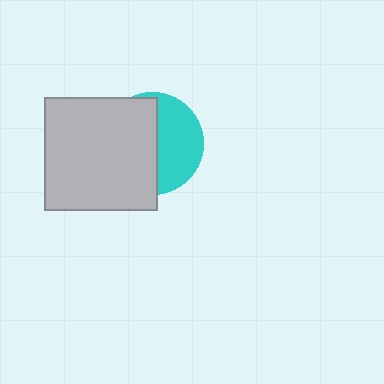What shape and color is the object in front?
The object in front is a light gray square.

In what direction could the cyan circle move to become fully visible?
The cyan circle could move right. That would shift it out from behind the light gray square entirely.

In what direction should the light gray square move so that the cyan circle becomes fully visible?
The light gray square should move left. That is the shortest direction to clear the overlap and leave the cyan circle fully visible.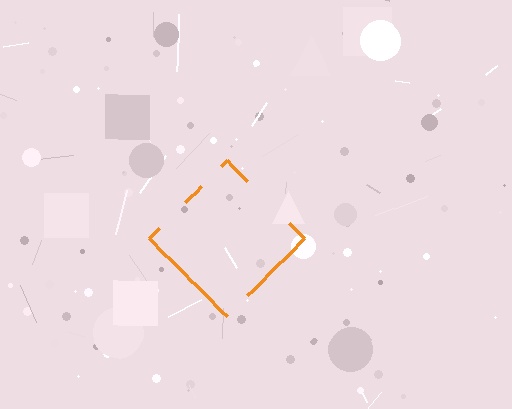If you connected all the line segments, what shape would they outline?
They would outline a diamond.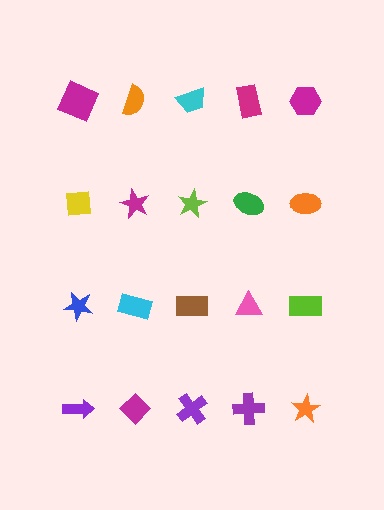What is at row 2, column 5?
An orange ellipse.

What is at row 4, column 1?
A purple arrow.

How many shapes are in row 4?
5 shapes.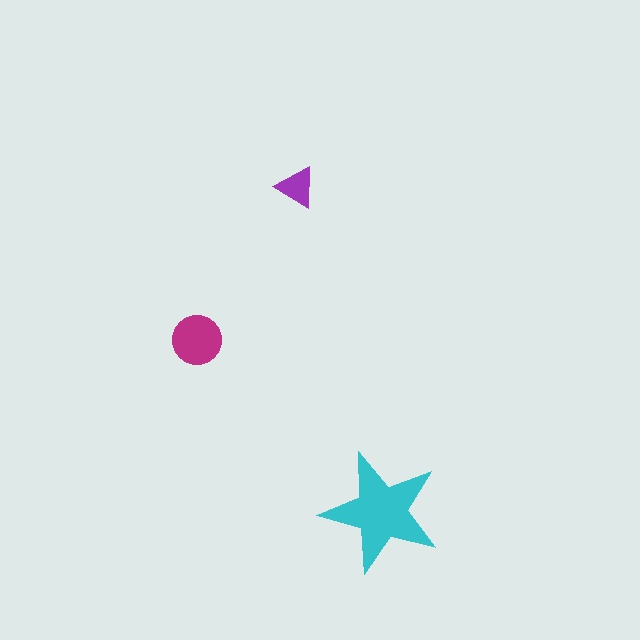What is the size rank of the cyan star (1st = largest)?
1st.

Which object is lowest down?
The cyan star is bottommost.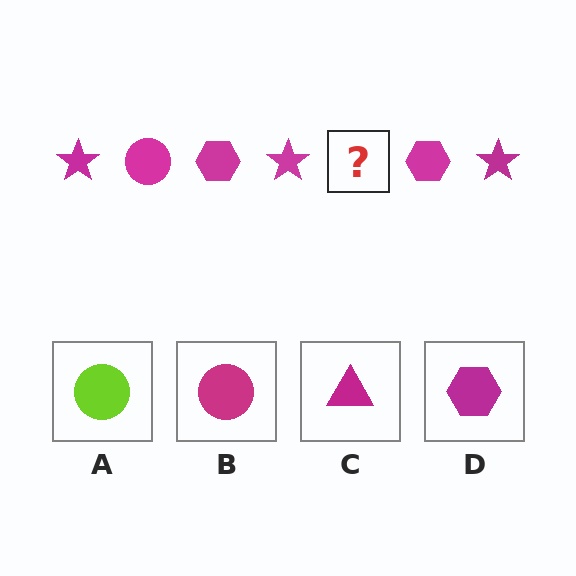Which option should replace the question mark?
Option B.